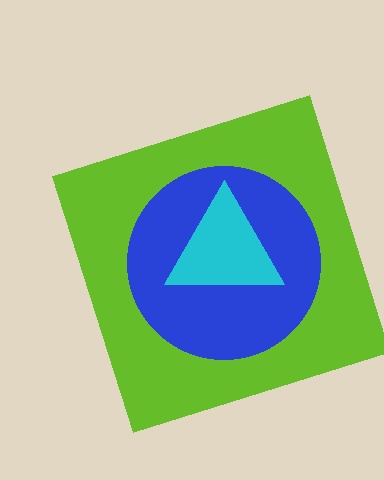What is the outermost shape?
The lime square.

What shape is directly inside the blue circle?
The cyan triangle.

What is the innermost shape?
The cyan triangle.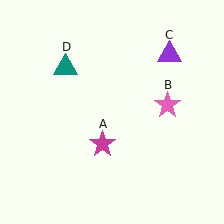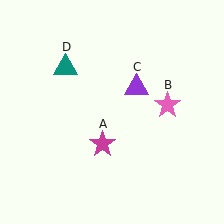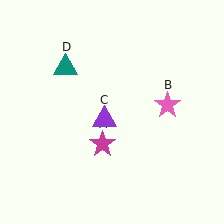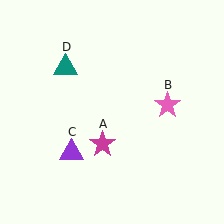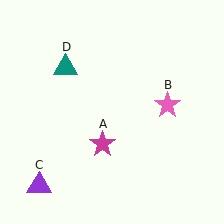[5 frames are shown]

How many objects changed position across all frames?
1 object changed position: purple triangle (object C).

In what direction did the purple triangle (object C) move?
The purple triangle (object C) moved down and to the left.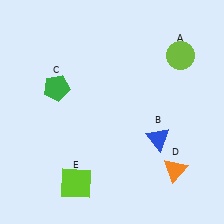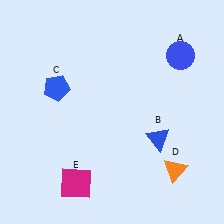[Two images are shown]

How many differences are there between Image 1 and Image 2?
There are 3 differences between the two images.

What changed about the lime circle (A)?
In Image 1, A is lime. In Image 2, it changed to blue.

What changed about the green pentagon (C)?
In Image 1, C is green. In Image 2, it changed to blue.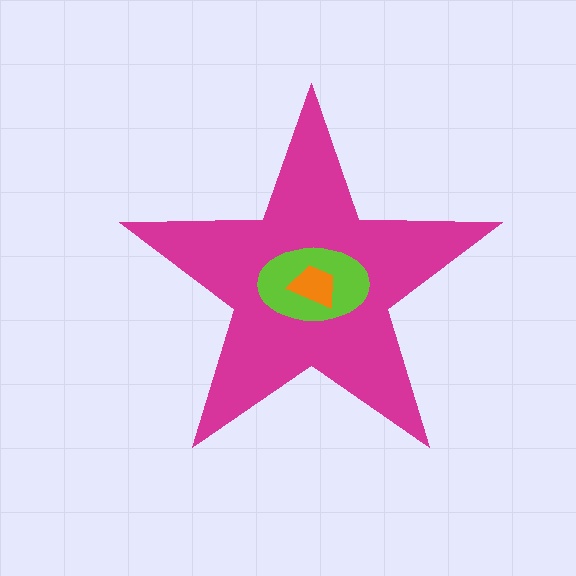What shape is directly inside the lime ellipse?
The orange trapezoid.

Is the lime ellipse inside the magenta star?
Yes.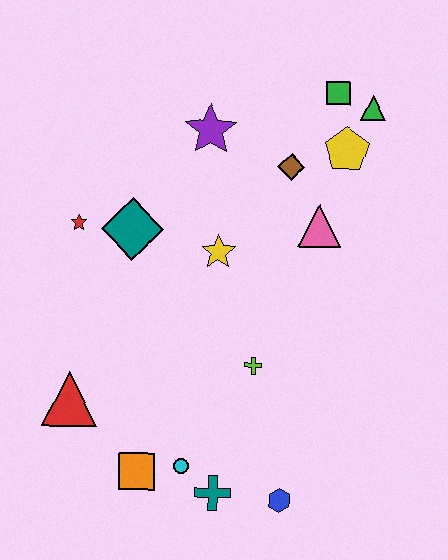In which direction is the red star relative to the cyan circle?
The red star is above the cyan circle.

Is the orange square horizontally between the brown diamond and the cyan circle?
No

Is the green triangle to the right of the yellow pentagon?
Yes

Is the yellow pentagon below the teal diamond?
No